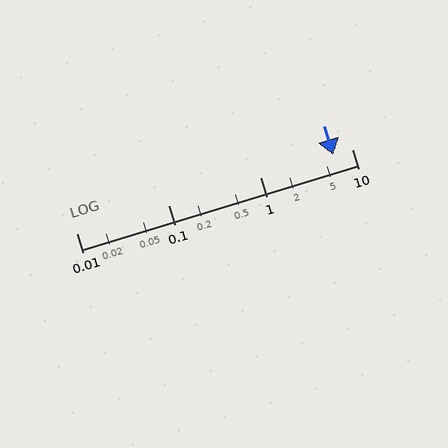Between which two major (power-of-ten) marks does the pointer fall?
The pointer is between 1 and 10.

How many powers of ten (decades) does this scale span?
The scale spans 3 decades, from 0.01 to 10.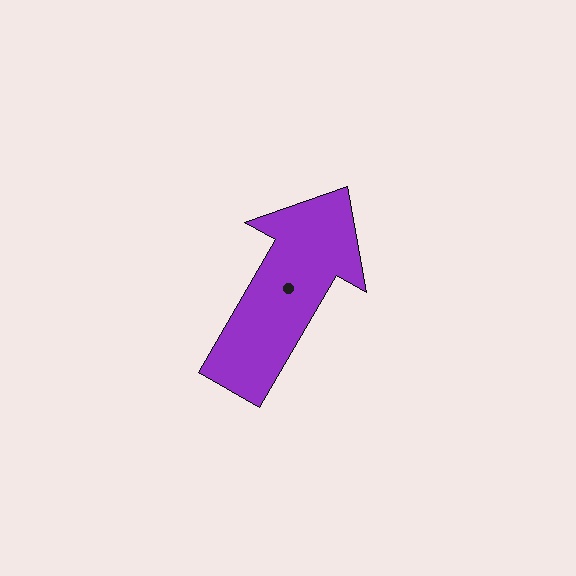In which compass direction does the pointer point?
Northeast.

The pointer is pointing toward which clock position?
Roughly 1 o'clock.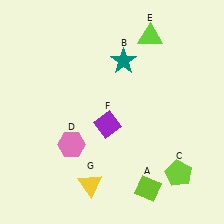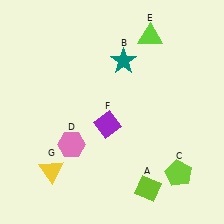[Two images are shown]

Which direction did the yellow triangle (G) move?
The yellow triangle (G) moved left.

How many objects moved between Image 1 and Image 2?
1 object moved between the two images.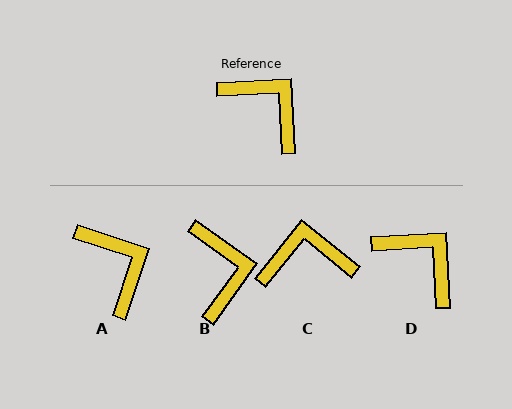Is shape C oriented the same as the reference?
No, it is off by about 48 degrees.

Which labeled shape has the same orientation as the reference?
D.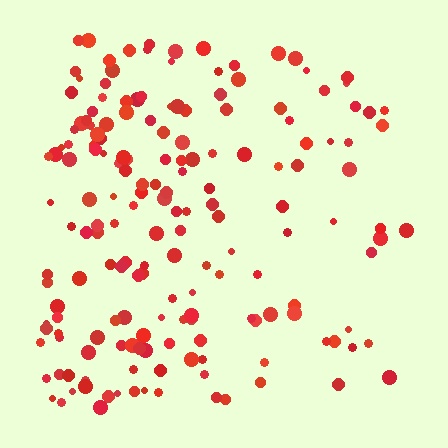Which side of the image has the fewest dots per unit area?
The right.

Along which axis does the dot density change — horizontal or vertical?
Horizontal.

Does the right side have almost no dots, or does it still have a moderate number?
Still a moderate number, just noticeably fewer than the left.